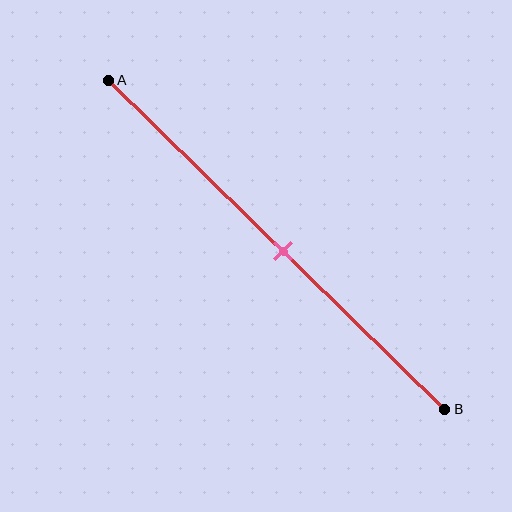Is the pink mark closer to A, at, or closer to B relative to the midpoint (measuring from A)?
The pink mark is approximately at the midpoint of segment AB.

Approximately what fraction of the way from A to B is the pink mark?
The pink mark is approximately 50% of the way from A to B.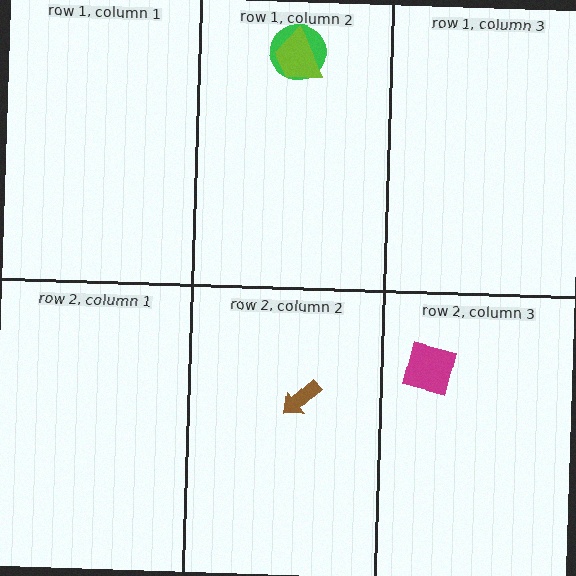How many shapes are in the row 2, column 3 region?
1.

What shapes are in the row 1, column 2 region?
The green circle, the lime trapezoid.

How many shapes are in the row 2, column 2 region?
1.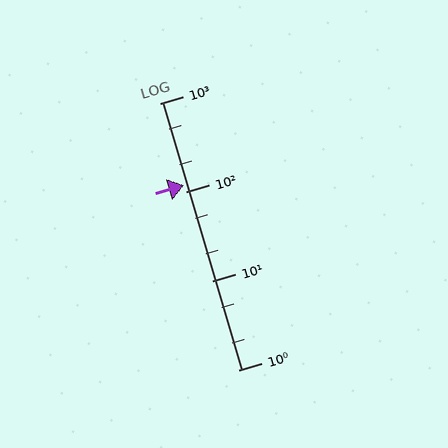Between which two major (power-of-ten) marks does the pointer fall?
The pointer is between 100 and 1000.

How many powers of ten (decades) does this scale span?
The scale spans 3 decades, from 1 to 1000.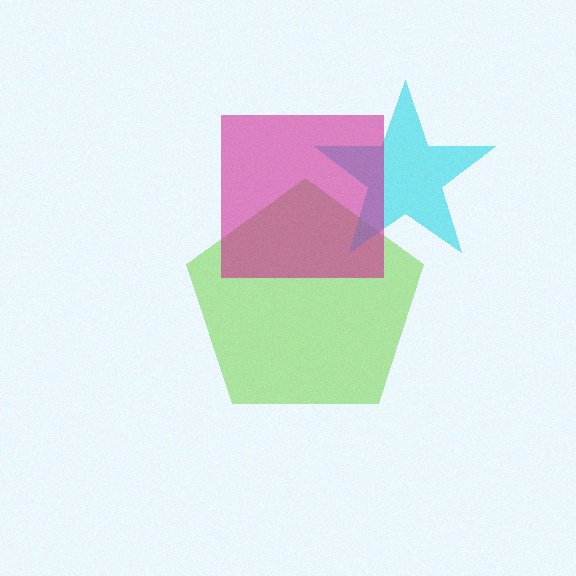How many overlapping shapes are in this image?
There are 3 overlapping shapes in the image.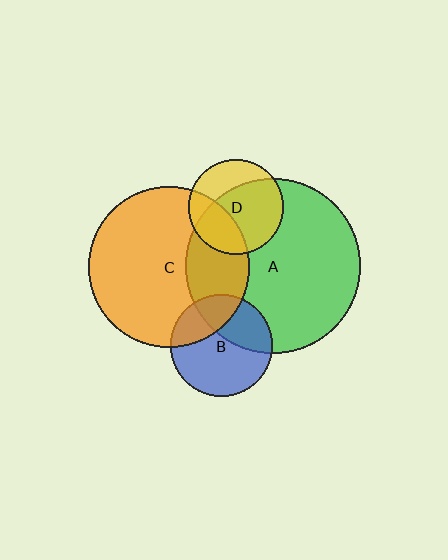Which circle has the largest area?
Circle A (green).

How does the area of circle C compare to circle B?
Approximately 2.5 times.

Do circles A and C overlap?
Yes.